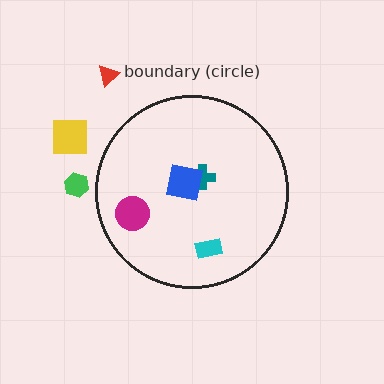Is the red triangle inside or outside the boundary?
Outside.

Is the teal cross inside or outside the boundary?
Inside.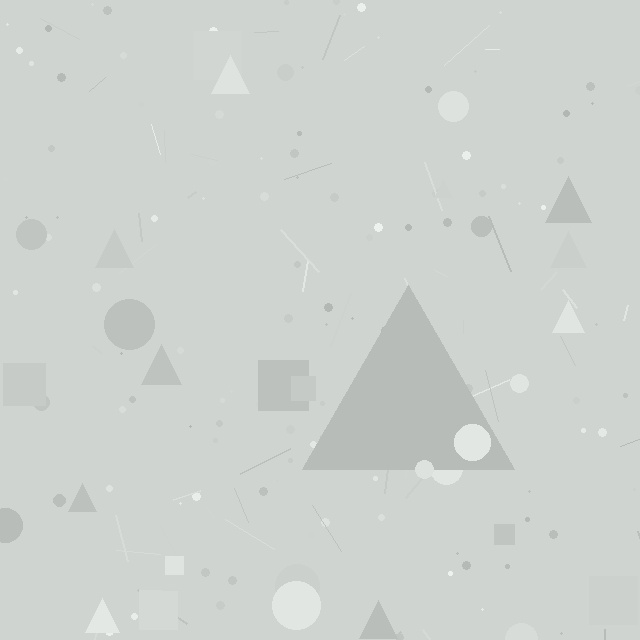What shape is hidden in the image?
A triangle is hidden in the image.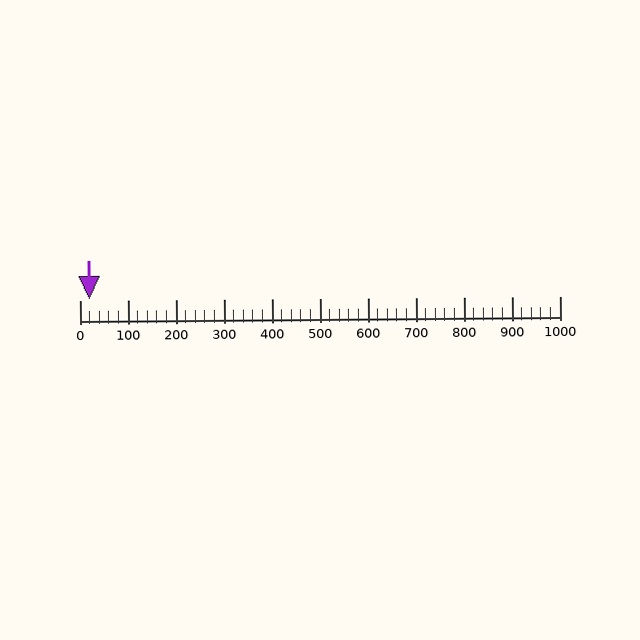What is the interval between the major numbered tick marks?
The major tick marks are spaced 100 units apart.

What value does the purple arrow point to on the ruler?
The purple arrow points to approximately 20.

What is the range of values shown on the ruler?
The ruler shows values from 0 to 1000.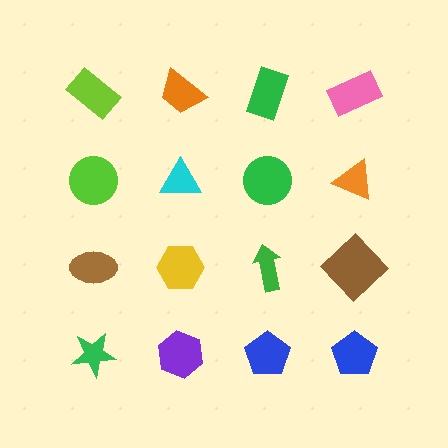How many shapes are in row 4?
4 shapes.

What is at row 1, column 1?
A lime rectangle.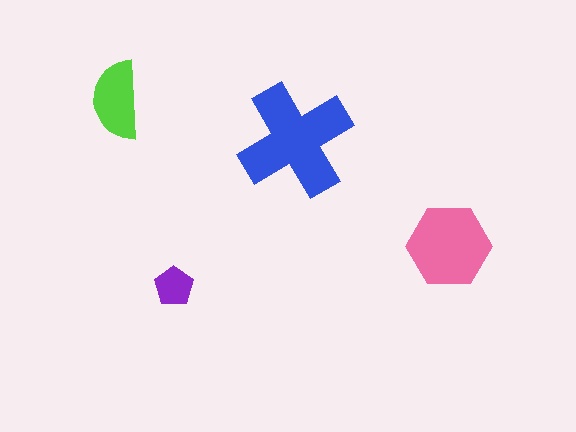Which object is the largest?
The blue cross.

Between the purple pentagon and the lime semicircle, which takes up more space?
The lime semicircle.